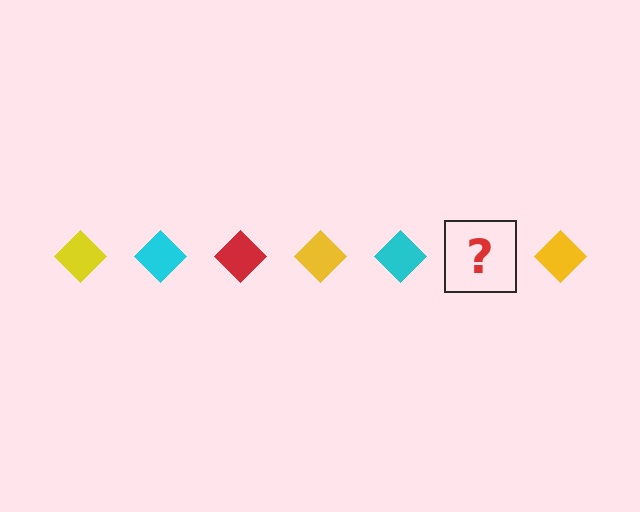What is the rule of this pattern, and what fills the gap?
The rule is that the pattern cycles through yellow, cyan, red diamonds. The gap should be filled with a red diamond.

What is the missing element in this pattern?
The missing element is a red diamond.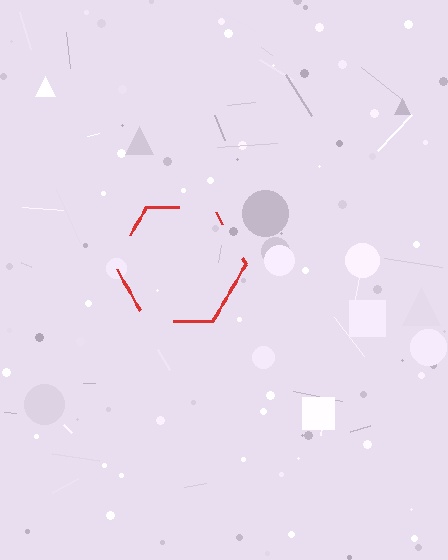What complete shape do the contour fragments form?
The contour fragments form a hexagon.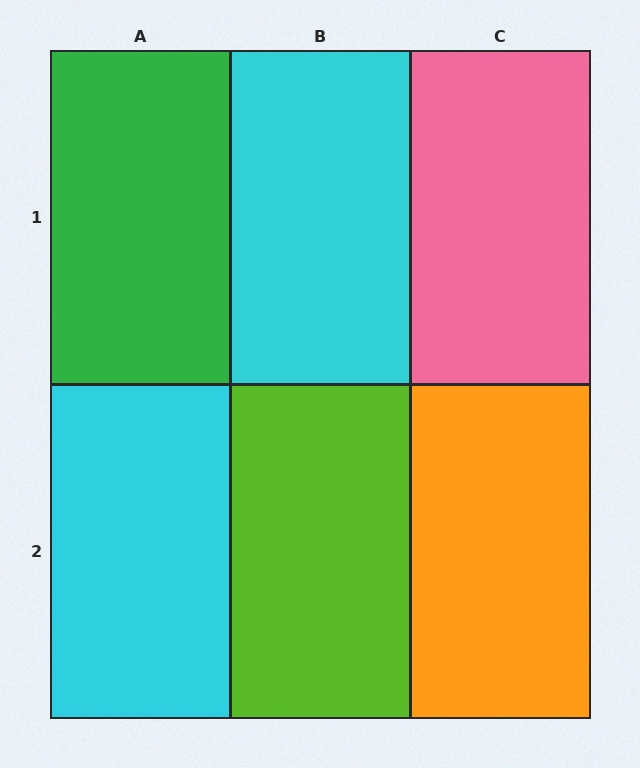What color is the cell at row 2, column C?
Orange.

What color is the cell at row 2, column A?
Cyan.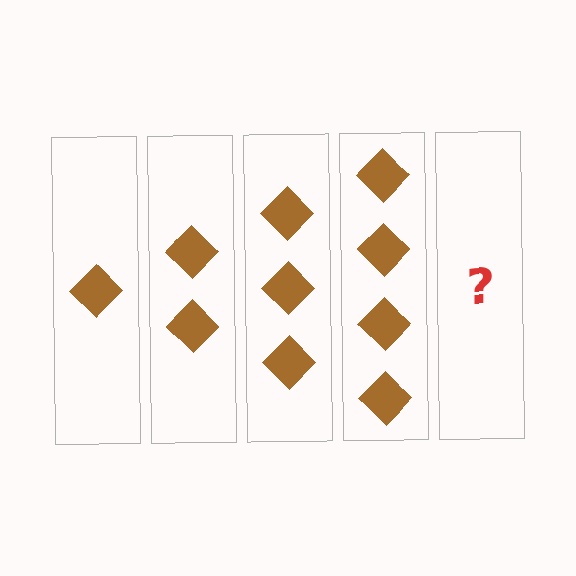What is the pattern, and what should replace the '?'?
The pattern is that each step adds one more diamond. The '?' should be 5 diamonds.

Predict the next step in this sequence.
The next step is 5 diamonds.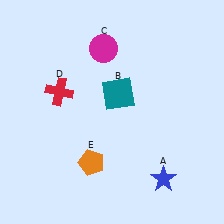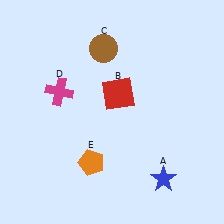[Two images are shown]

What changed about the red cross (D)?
In Image 1, D is red. In Image 2, it changed to magenta.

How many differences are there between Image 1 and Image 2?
There are 3 differences between the two images.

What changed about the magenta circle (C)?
In Image 1, C is magenta. In Image 2, it changed to brown.